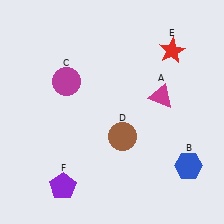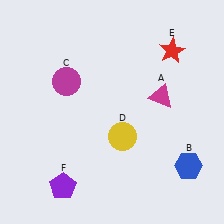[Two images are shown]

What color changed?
The circle (D) changed from brown in Image 1 to yellow in Image 2.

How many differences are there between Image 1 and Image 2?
There is 1 difference between the two images.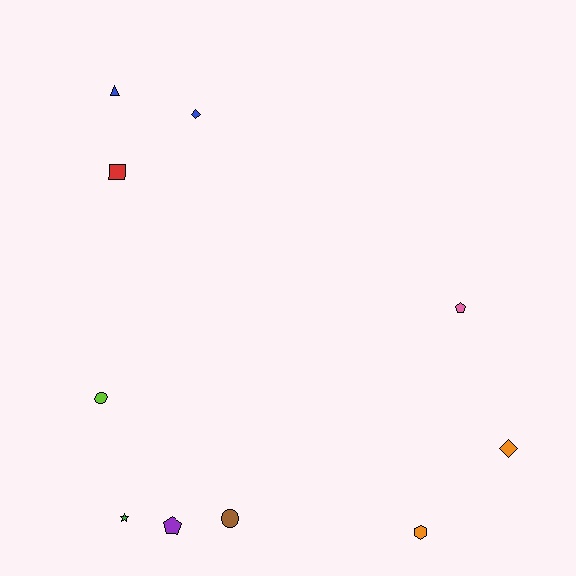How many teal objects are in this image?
There are no teal objects.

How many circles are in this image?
There are 2 circles.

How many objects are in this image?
There are 10 objects.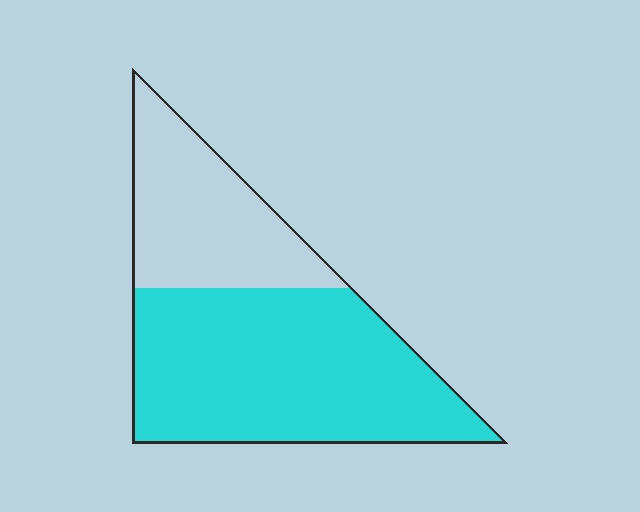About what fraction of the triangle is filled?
About two thirds (2/3).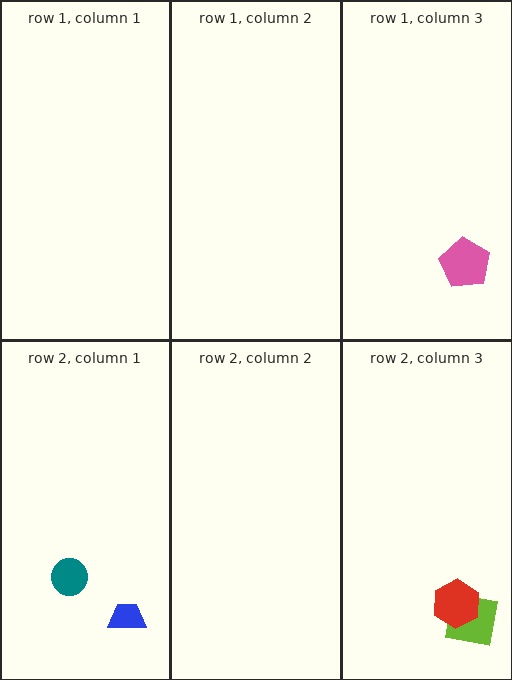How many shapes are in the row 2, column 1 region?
2.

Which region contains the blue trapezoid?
The row 2, column 1 region.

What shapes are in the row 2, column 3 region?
The lime square, the red hexagon.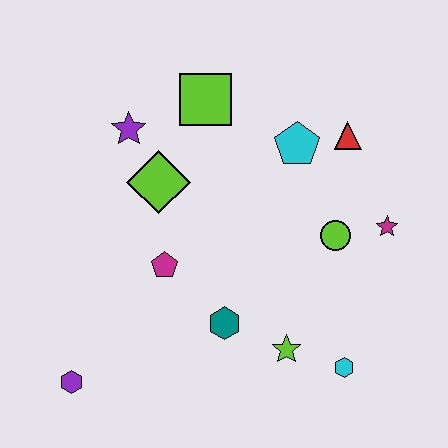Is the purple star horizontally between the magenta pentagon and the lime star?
No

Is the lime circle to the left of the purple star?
No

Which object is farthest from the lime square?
The purple hexagon is farthest from the lime square.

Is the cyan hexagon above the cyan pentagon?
No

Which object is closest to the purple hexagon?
The magenta pentagon is closest to the purple hexagon.